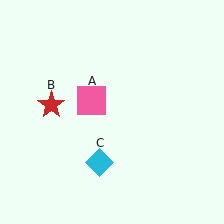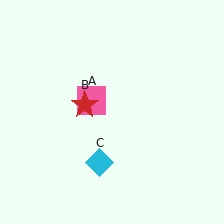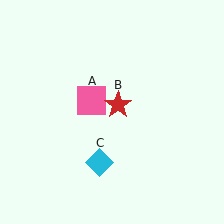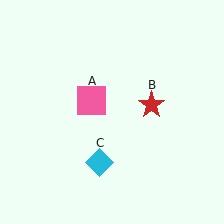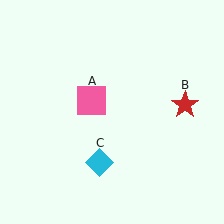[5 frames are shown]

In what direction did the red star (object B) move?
The red star (object B) moved right.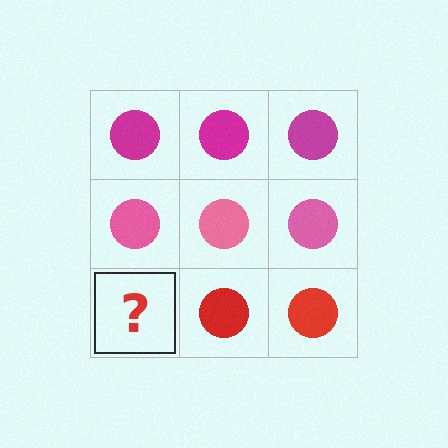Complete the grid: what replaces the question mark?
The question mark should be replaced with a red circle.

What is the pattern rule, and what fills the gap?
The rule is that each row has a consistent color. The gap should be filled with a red circle.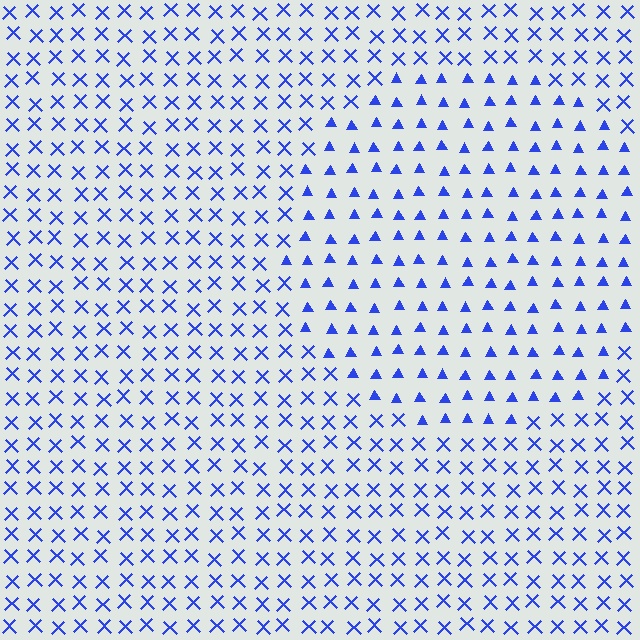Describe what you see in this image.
The image is filled with small blue elements arranged in a uniform grid. A circle-shaped region contains triangles, while the surrounding area contains X marks. The boundary is defined purely by the change in element shape.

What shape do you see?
I see a circle.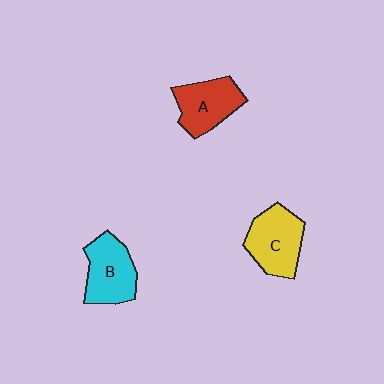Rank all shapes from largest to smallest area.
From largest to smallest: C (yellow), B (cyan), A (red).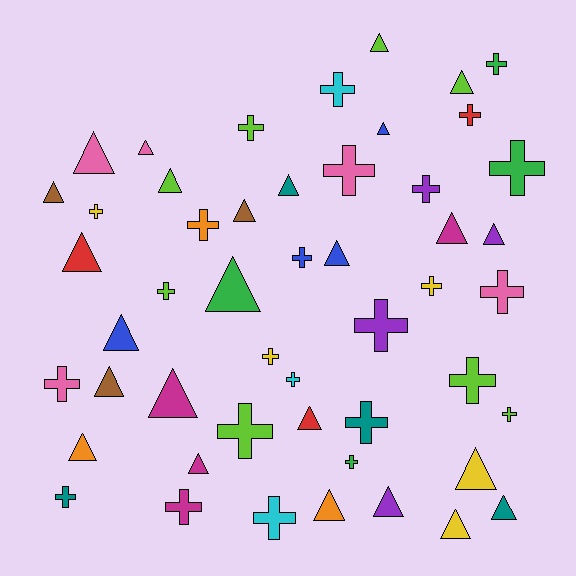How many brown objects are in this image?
There are 3 brown objects.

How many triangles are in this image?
There are 25 triangles.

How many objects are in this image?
There are 50 objects.